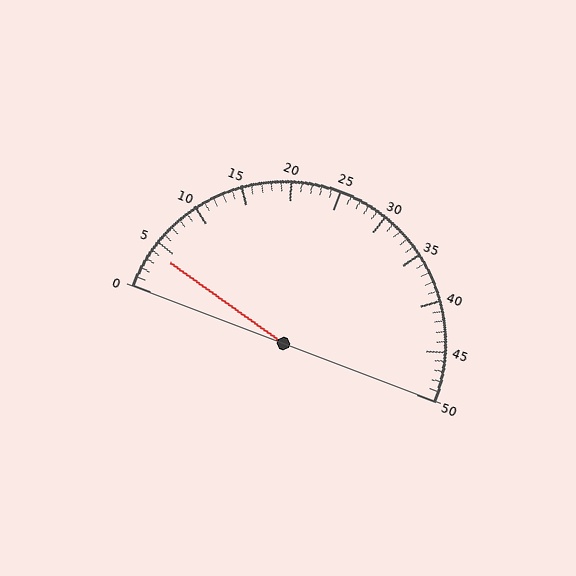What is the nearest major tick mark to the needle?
The nearest major tick mark is 5.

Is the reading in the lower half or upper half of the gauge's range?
The reading is in the lower half of the range (0 to 50).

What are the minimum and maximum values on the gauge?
The gauge ranges from 0 to 50.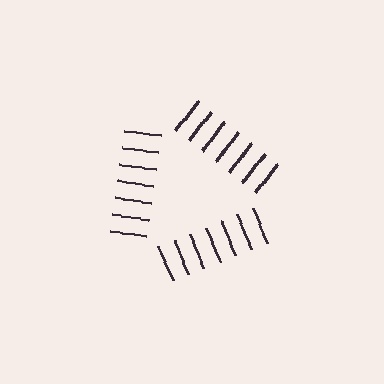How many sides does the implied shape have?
3 sides — the line-ends trace a triangle.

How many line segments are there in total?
21 — 7 along each of the 3 edges.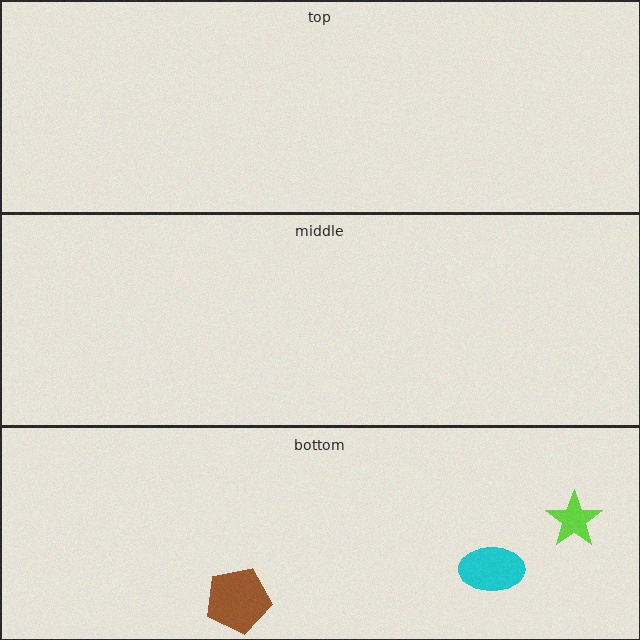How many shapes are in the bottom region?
3.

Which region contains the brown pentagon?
The bottom region.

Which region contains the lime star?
The bottom region.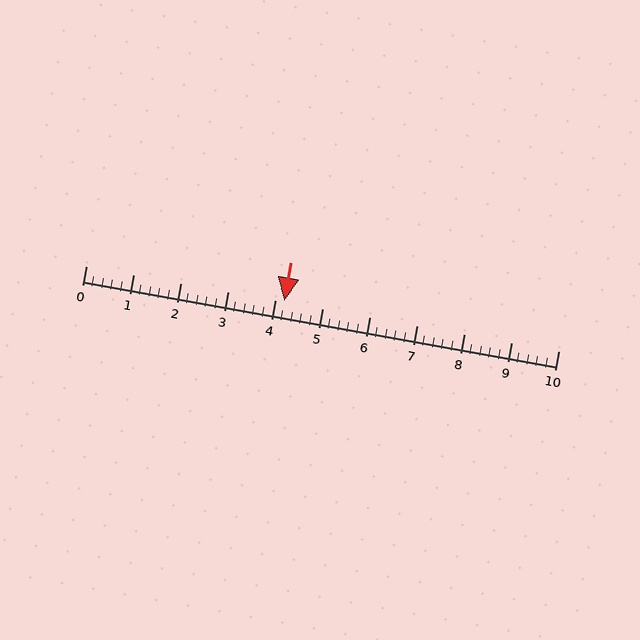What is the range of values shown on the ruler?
The ruler shows values from 0 to 10.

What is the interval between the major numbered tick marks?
The major tick marks are spaced 1 units apart.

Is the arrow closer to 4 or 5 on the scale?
The arrow is closer to 4.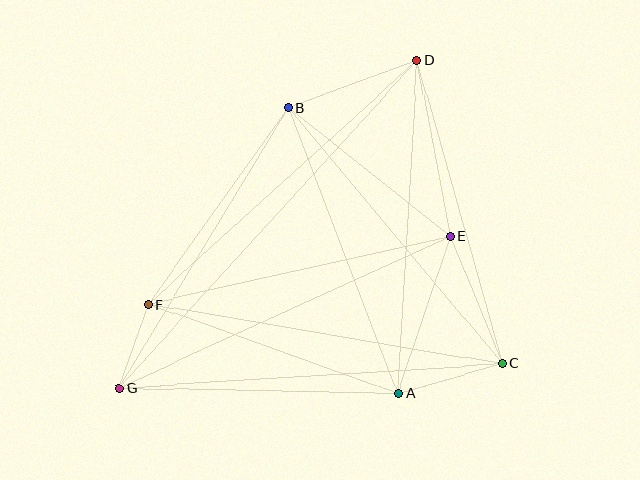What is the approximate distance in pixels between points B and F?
The distance between B and F is approximately 241 pixels.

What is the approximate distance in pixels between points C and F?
The distance between C and F is approximately 359 pixels.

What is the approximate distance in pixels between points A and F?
The distance between A and F is approximately 265 pixels.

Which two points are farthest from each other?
Points D and G are farthest from each other.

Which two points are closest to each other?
Points F and G are closest to each other.